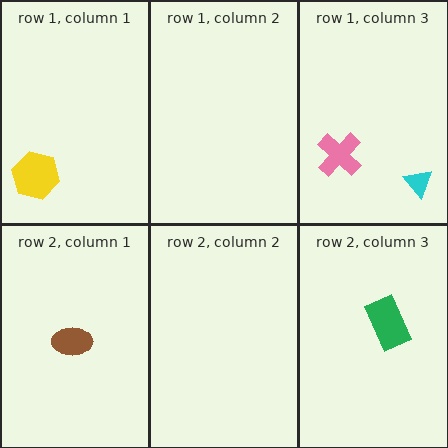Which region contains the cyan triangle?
The row 1, column 3 region.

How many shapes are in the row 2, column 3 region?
1.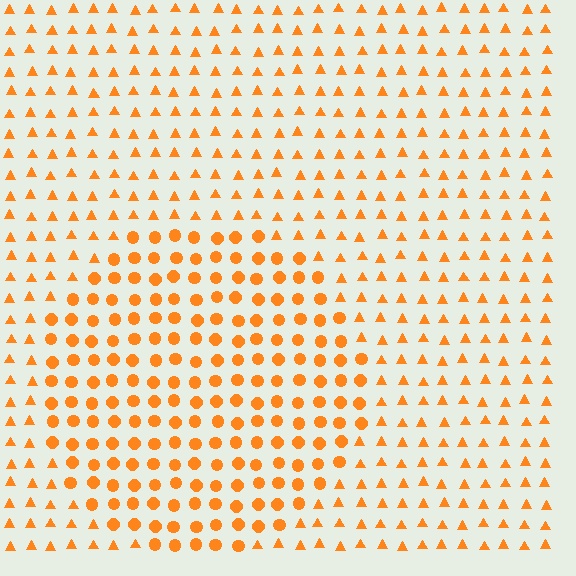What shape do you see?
I see a circle.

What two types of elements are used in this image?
The image uses circles inside the circle region and triangles outside it.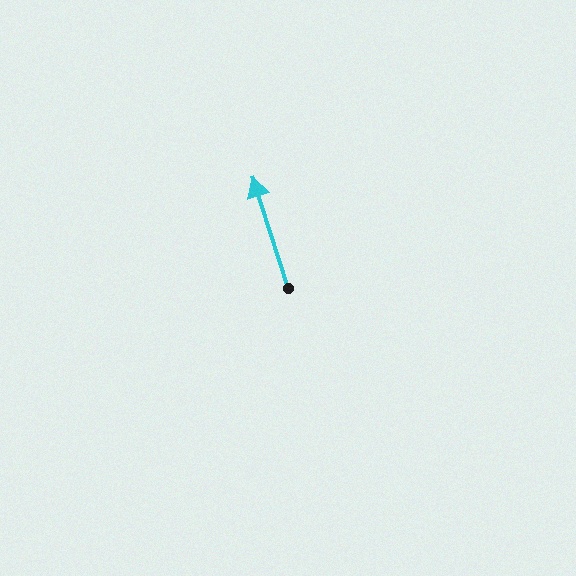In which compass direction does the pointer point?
North.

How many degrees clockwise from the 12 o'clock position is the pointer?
Approximately 342 degrees.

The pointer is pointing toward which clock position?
Roughly 11 o'clock.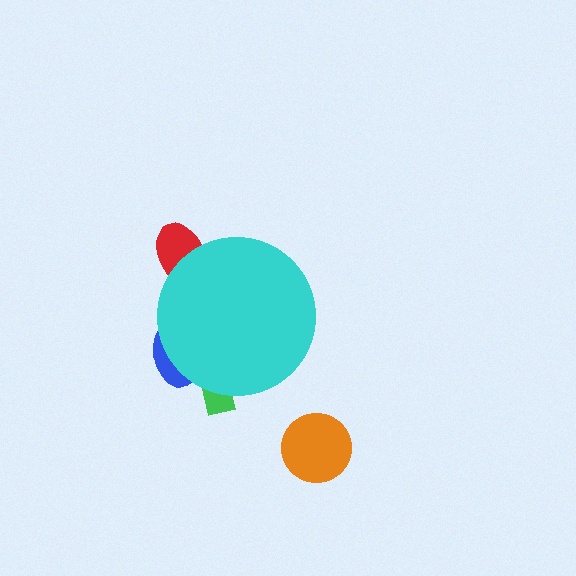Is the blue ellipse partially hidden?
Yes, the blue ellipse is partially hidden behind the cyan circle.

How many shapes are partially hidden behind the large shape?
3 shapes are partially hidden.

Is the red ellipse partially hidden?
Yes, the red ellipse is partially hidden behind the cyan circle.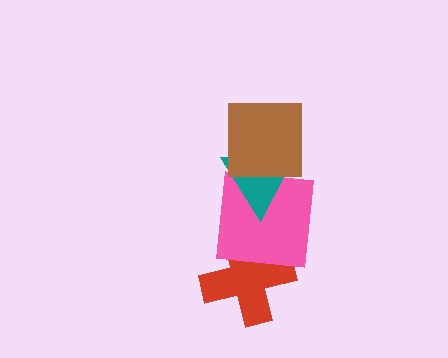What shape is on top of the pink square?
The teal triangle is on top of the pink square.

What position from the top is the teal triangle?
The teal triangle is 2nd from the top.